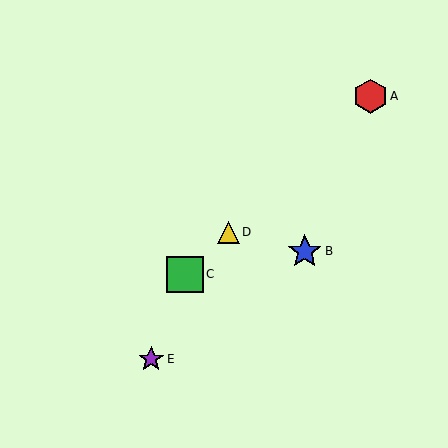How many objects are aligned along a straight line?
3 objects (A, C, D) are aligned along a straight line.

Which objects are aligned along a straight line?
Objects A, C, D are aligned along a straight line.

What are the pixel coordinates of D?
Object D is at (229, 232).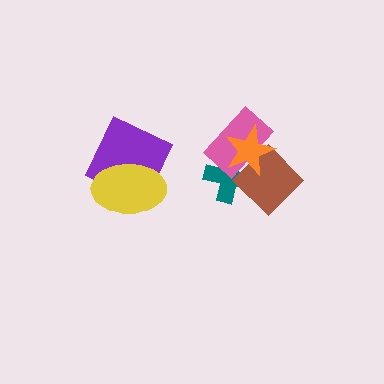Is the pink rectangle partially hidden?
Yes, it is partially covered by another shape.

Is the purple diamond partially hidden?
Yes, it is partially covered by another shape.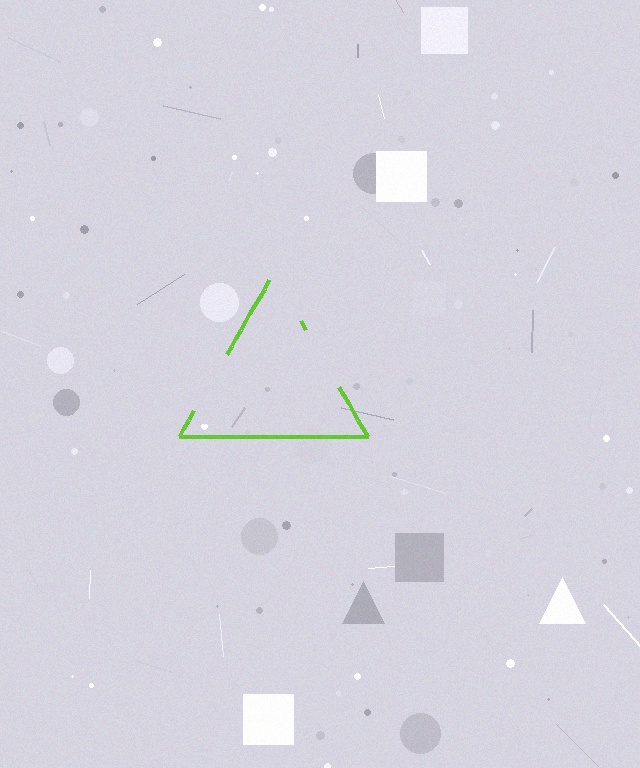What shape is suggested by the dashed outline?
The dashed outline suggests a triangle.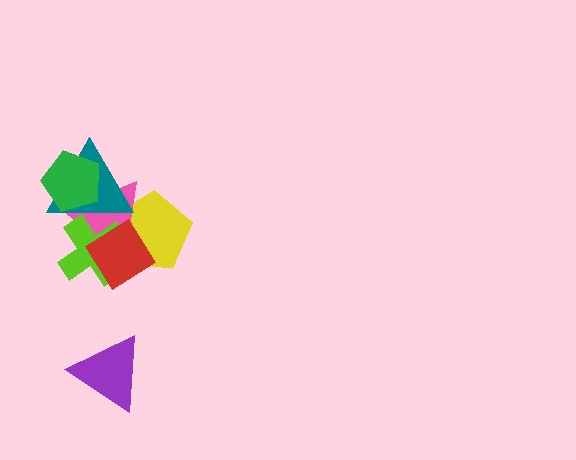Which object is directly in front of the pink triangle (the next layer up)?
The teal triangle is directly in front of the pink triangle.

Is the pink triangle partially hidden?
Yes, it is partially covered by another shape.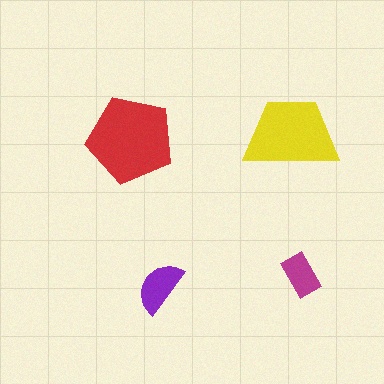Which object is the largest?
The red pentagon.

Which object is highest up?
The yellow trapezoid is topmost.